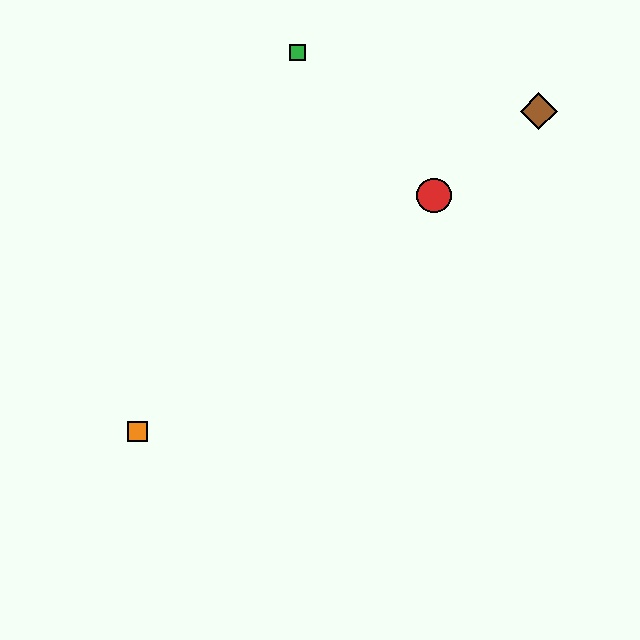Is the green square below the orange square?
No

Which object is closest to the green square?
The red circle is closest to the green square.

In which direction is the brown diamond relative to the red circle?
The brown diamond is to the right of the red circle.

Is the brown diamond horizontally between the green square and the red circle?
No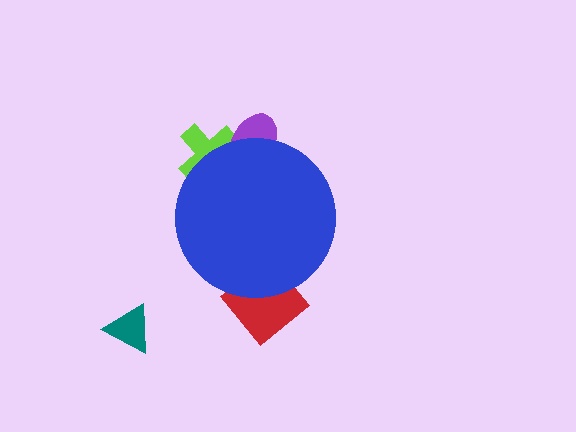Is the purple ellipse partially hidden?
Yes, the purple ellipse is partially hidden behind the blue circle.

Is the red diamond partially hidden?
Yes, the red diamond is partially hidden behind the blue circle.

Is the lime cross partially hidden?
Yes, the lime cross is partially hidden behind the blue circle.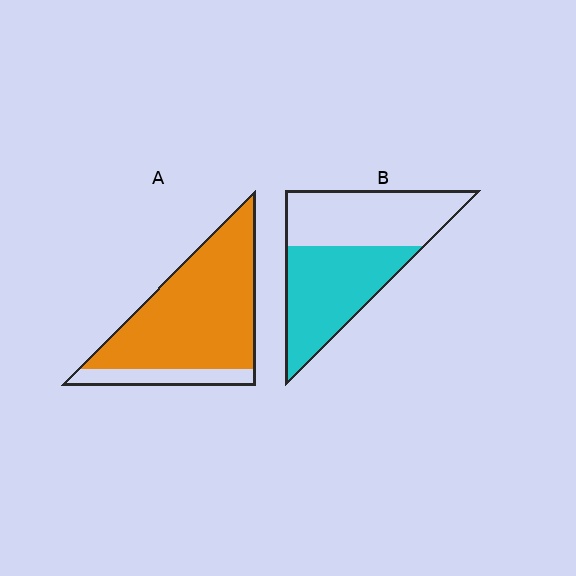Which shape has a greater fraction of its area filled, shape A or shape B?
Shape A.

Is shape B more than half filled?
Roughly half.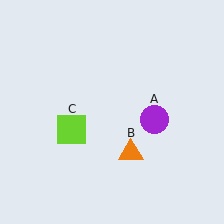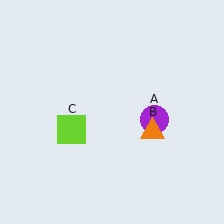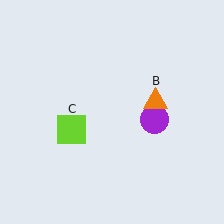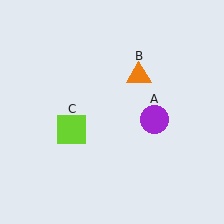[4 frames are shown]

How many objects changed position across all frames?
1 object changed position: orange triangle (object B).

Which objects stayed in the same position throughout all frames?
Purple circle (object A) and lime square (object C) remained stationary.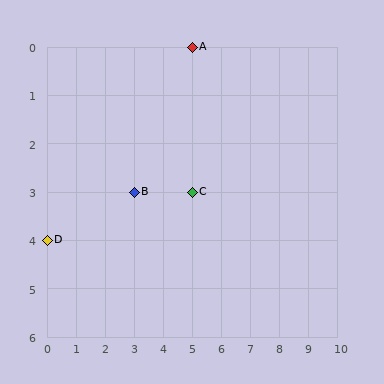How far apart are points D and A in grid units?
Points D and A are 5 columns and 4 rows apart (about 6.4 grid units diagonally).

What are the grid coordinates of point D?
Point D is at grid coordinates (0, 4).